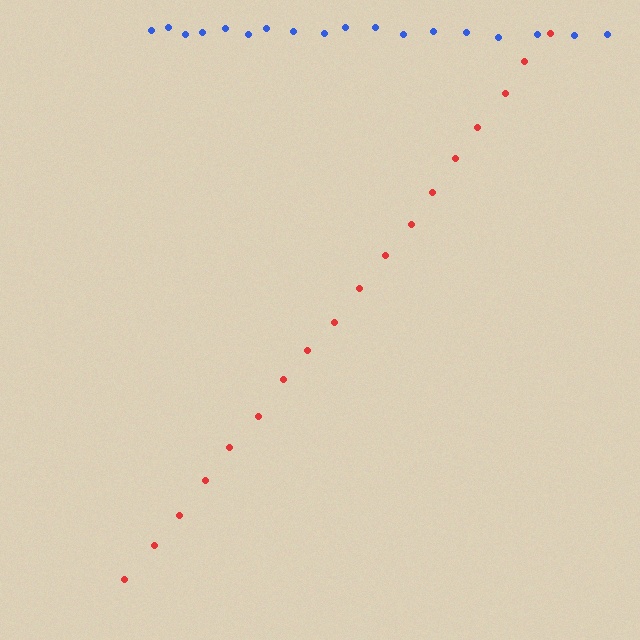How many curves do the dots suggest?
There are 2 distinct paths.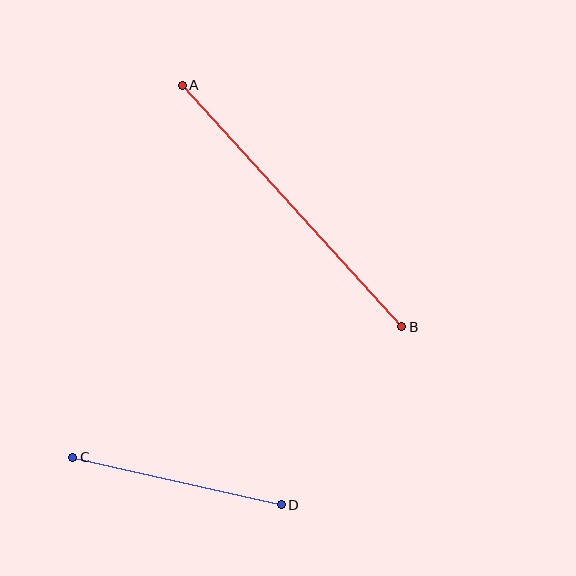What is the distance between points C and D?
The distance is approximately 214 pixels.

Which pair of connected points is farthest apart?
Points A and B are farthest apart.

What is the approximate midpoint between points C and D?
The midpoint is at approximately (177, 481) pixels.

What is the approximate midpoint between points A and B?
The midpoint is at approximately (292, 206) pixels.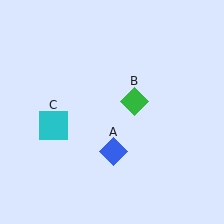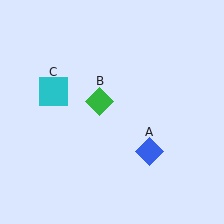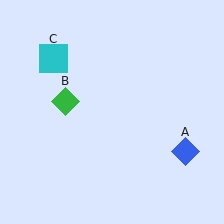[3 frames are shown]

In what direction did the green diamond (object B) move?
The green diamond (object B) moved left.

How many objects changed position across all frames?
3 objects changed position: blue diamond (object A), green diamond (object B), cyan square (object C).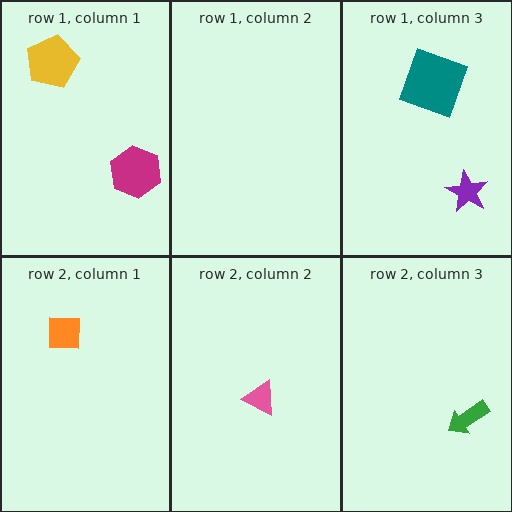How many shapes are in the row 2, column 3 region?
1.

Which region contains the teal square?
The row 1, column 3 region.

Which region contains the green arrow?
The row 2, column 3 region.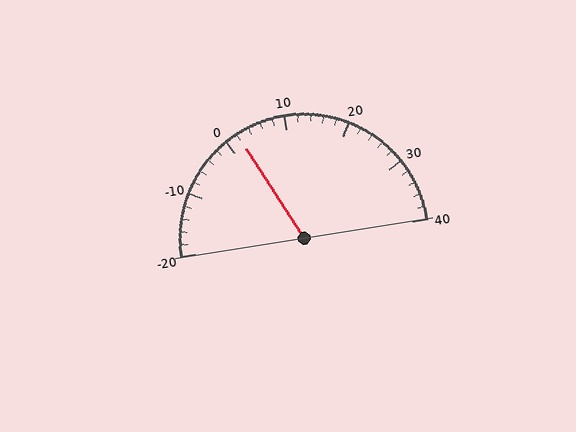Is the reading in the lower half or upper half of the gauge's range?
The reading is in the lower half of the range (-20 to 40).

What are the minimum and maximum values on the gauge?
The gauge ranges from -20 to 40.